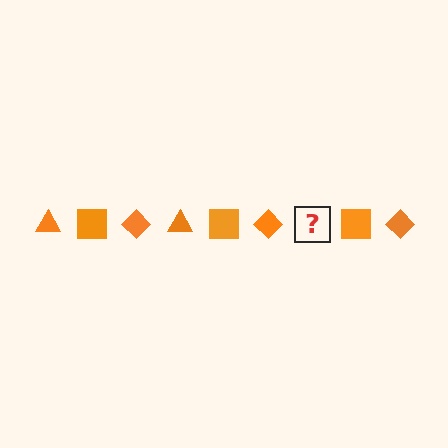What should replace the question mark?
The question mark should be replaced with an orange triangle.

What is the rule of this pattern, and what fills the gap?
The rule is that the pattern cycles through triangle, square, diamond shapes in orange. The gap should be filled with an orange triangle.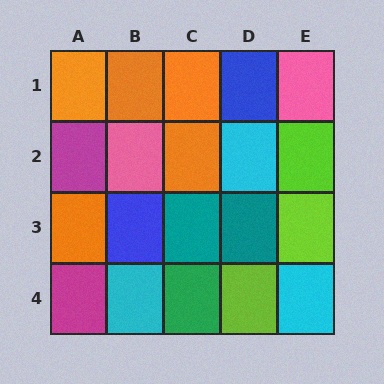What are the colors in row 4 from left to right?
Magenta, cyan, green, lime, cyan.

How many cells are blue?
2 cells are blue.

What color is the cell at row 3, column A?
Orange.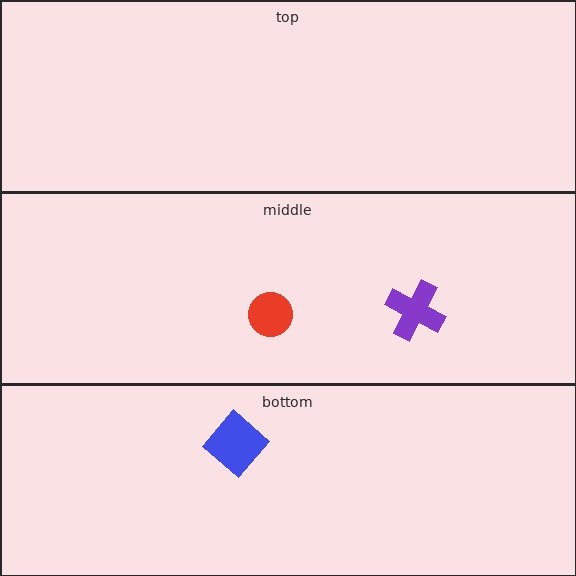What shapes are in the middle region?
The red circle, the purple cross.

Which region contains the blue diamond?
The bottom region.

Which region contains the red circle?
The middle region.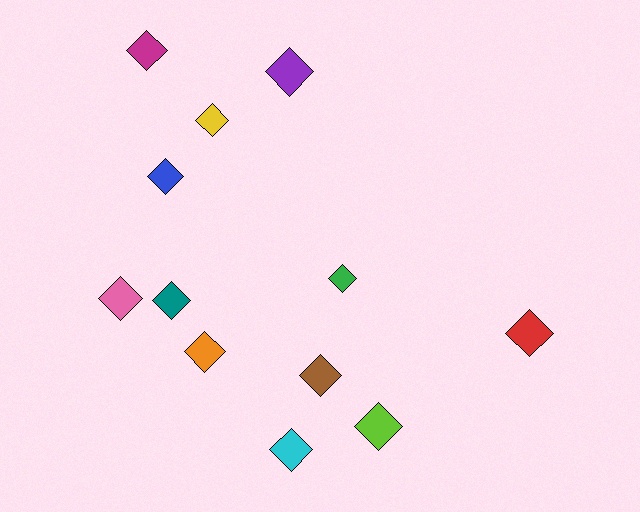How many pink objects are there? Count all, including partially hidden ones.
There is 1 pink object.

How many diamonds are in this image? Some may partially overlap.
There are 12 diamonds.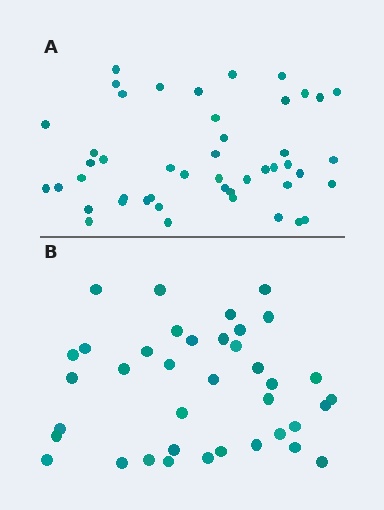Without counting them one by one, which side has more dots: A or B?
Region A (the top region) has more dots.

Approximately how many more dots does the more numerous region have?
Region A has roughly 8 or so more dots than region B.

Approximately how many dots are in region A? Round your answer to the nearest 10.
About 50 dots. (The exact count is 47, which rounds to 50.)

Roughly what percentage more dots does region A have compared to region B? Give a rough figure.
About 25% more.